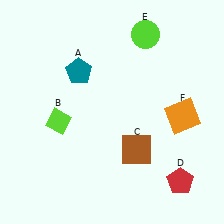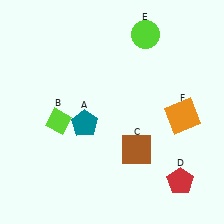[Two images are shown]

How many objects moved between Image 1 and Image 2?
1 object moved between the two images.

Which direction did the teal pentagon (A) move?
The teal pentagon (A) moved down.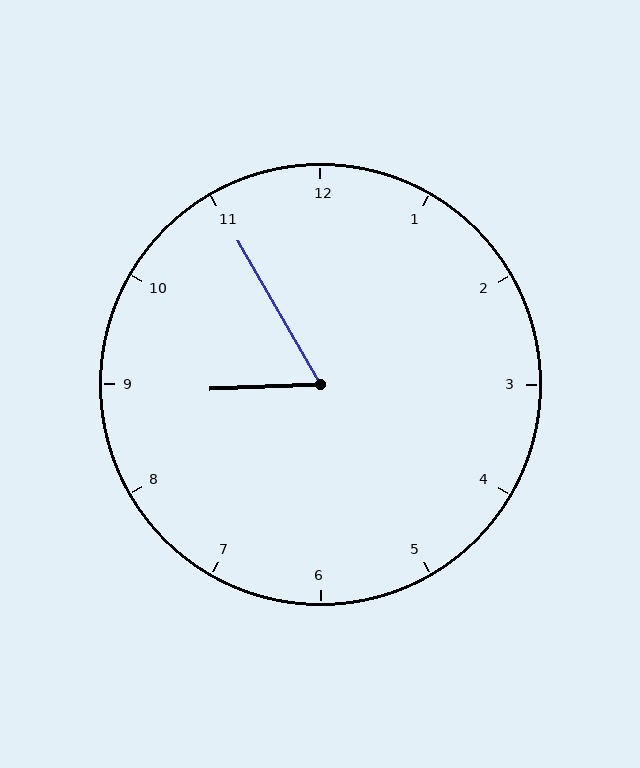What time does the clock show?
8:55.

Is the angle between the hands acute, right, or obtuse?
It is acute.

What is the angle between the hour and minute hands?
Approximately 62 degrees.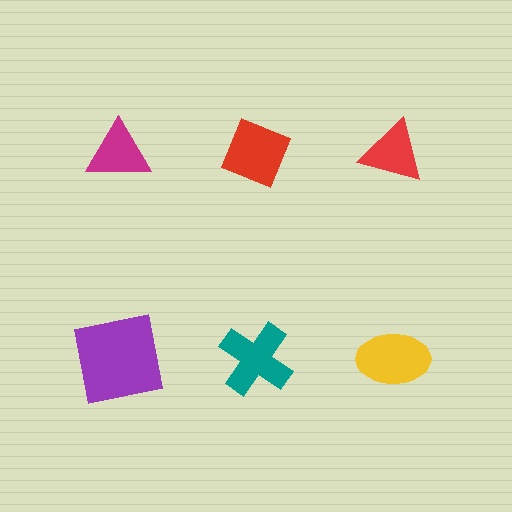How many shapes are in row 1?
3 shapes.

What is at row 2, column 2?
A teal cross.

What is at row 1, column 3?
A red triangle.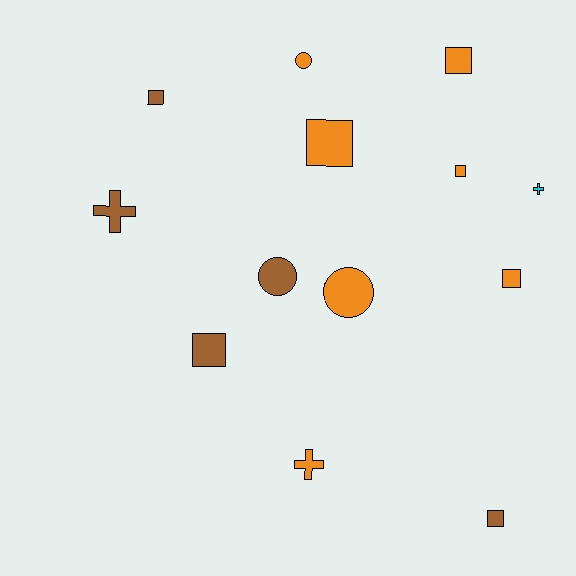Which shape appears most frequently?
Square, with 7 objects.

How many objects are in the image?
There are 13 objects.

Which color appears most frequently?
Orange, with 7 objects.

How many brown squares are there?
There are 3 brown squares.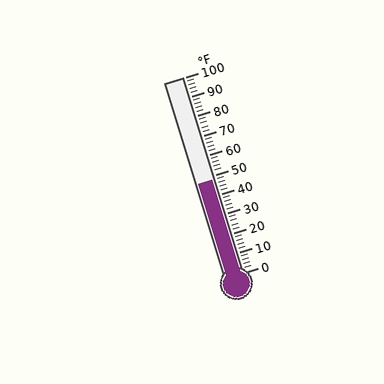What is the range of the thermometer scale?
The thermometer scale ranges from 0°F to 100°F.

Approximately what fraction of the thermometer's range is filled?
The thermometer is filled to approximately 50% of its range.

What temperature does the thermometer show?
The thermometer shows approximately 48°F.